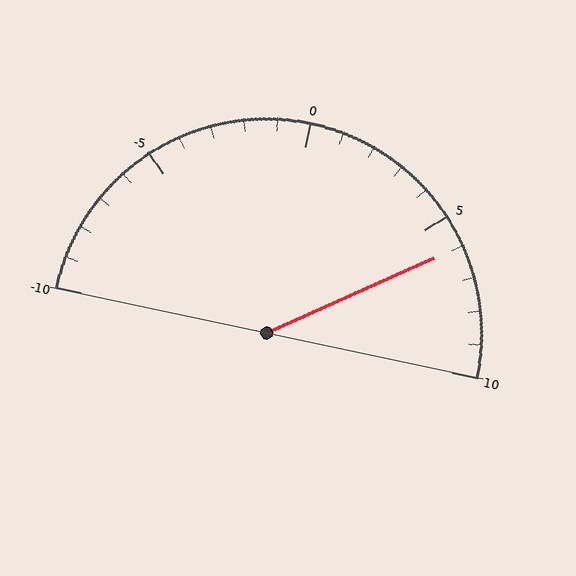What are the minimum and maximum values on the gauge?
The gauge ranges from -10 to 10.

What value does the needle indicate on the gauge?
The needle indicates approximately 6.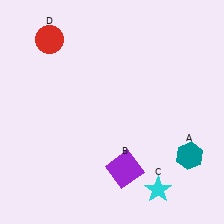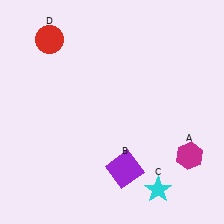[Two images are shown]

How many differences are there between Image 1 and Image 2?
There is 1 difference between the two images.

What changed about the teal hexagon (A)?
In Image 1, A is teal. In Image 2, it changed to magenta.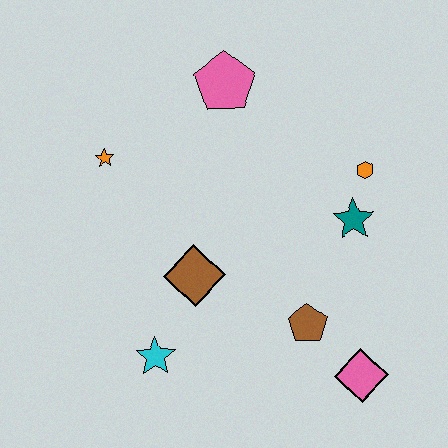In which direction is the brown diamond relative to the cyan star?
The brown diamond is above the cyan star.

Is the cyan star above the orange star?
No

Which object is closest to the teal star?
The orange hexagon is closest to the teal star.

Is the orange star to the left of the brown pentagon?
Yes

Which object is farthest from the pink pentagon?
The pink diamond is farthest from the pink pentagon.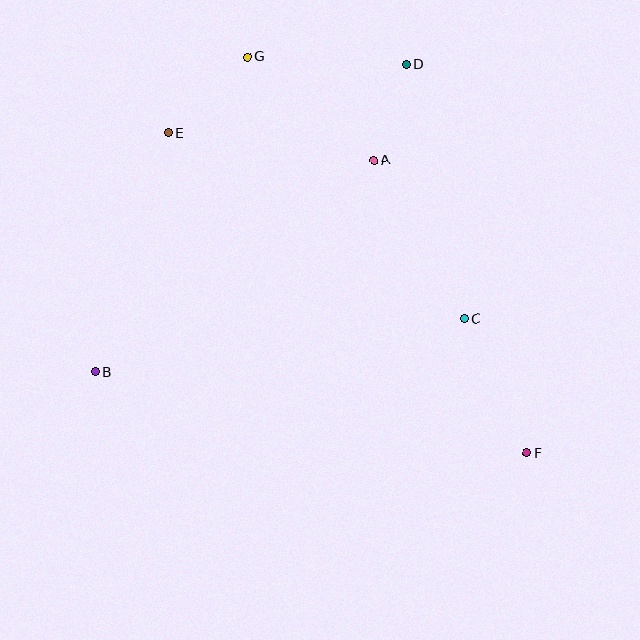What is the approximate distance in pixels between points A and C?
The distance between A and C is approximately 182 pixels.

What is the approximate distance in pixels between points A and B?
The distance between A and B is approximately 350 pixels.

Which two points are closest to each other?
Points A and D are closest to each other.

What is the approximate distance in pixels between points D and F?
The distance between D and F is approximately 407 pixels.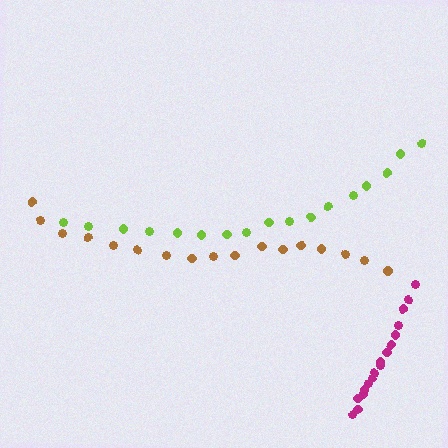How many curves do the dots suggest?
There are 3 distinct paths.